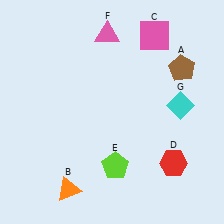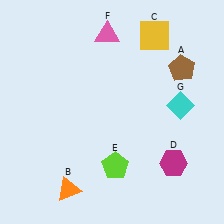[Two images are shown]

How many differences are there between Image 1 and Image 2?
There are 2 differences between the two images.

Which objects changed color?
C changed from pink to yellow. D changed from red to magenta.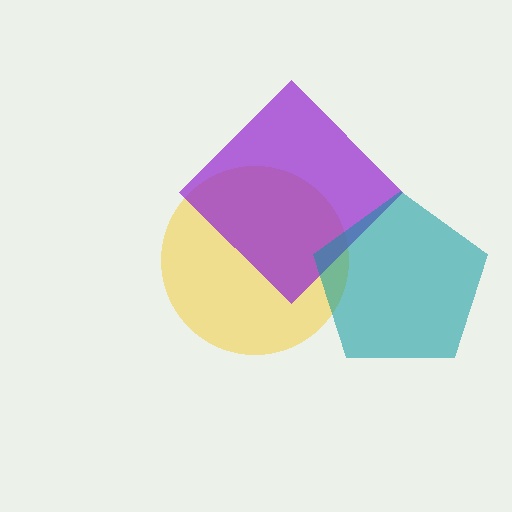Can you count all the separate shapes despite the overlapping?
Yes, there are 3 separate shapes.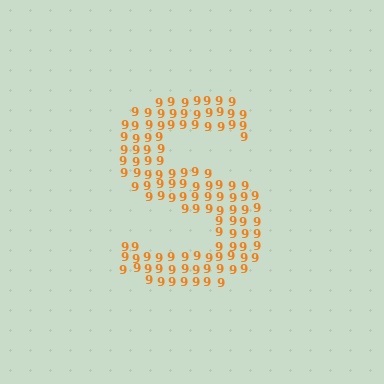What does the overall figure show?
The overall figure shows the letter S.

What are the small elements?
The small elements are digit 9's.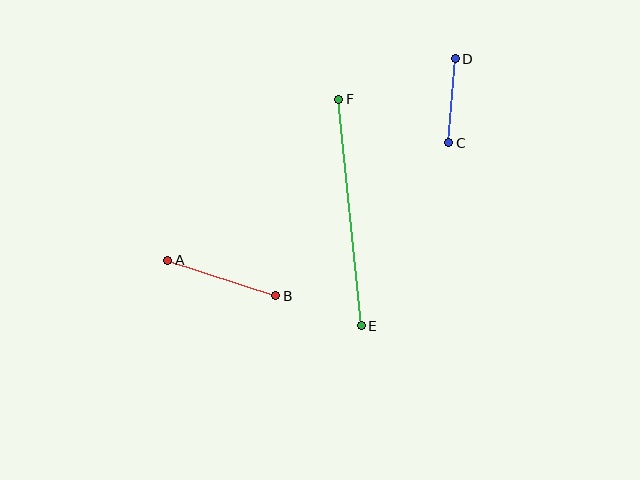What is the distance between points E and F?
The distance is approximately 227 pixels.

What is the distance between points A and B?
The distance is approximately 114 pixels.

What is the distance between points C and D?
The distance is approximately 84 pixels.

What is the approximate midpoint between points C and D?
The midpoint is at approximately (452, 101) pixels.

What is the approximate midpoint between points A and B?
The midpoint is at approximately (222, 278) pixels.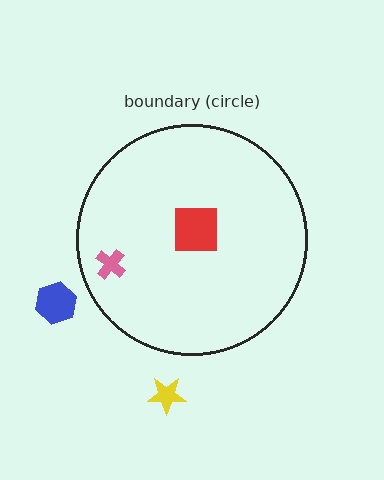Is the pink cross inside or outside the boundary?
Inside.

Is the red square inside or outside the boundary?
Inside.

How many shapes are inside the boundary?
2 inside, 2 outside.